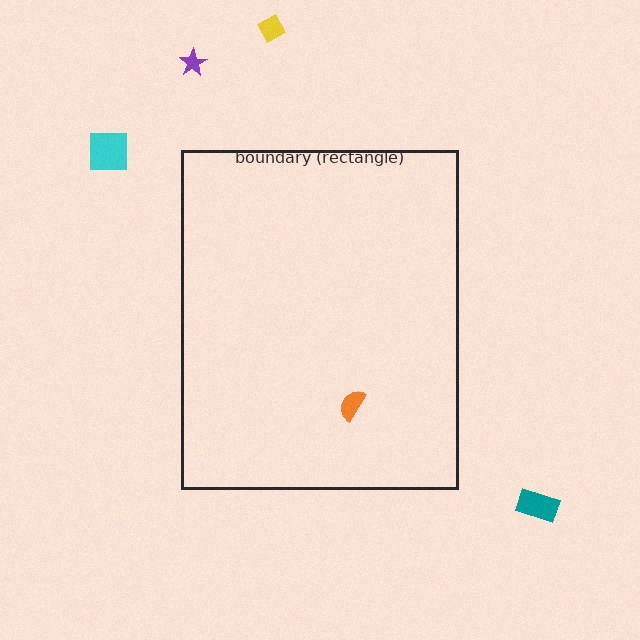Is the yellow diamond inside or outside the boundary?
Outside.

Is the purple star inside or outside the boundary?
Outside.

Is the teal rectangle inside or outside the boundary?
Outside.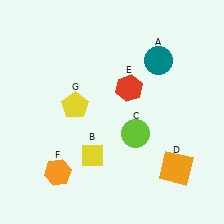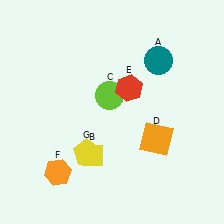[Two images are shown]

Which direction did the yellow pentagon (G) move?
The yellow pentagon (G) moved down.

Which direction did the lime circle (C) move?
The lime circle (C) moved up.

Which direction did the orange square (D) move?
The orange square (D) moved up.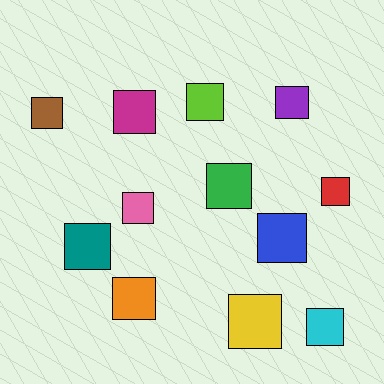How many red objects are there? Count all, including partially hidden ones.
There is 1 red object.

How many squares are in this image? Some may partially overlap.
There are 12 squares.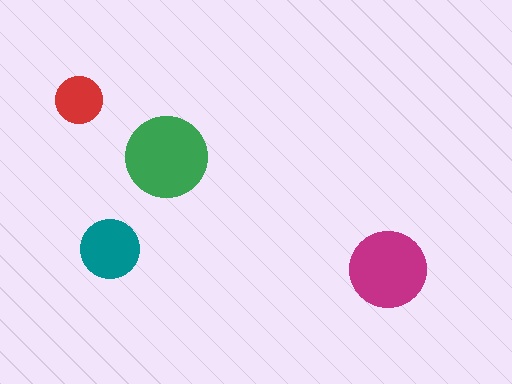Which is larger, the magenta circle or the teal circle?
The magenta one.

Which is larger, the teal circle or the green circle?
The green one.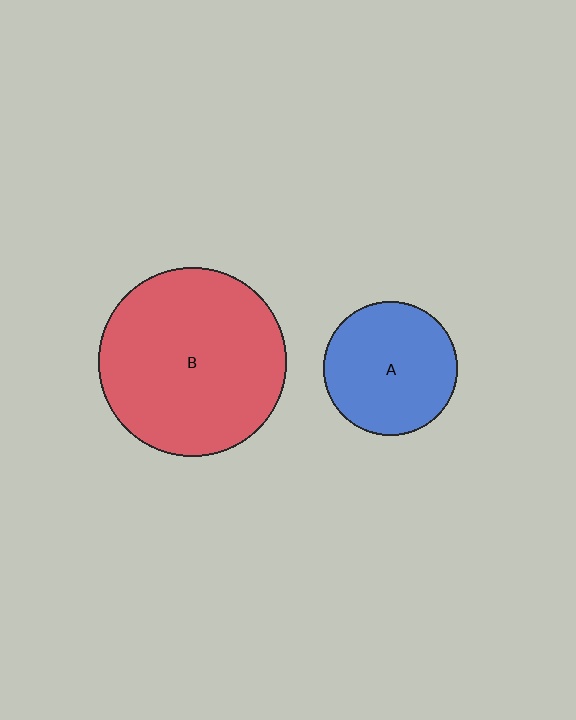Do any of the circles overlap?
No, none of the circles overlap.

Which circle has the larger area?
Circle B (red).